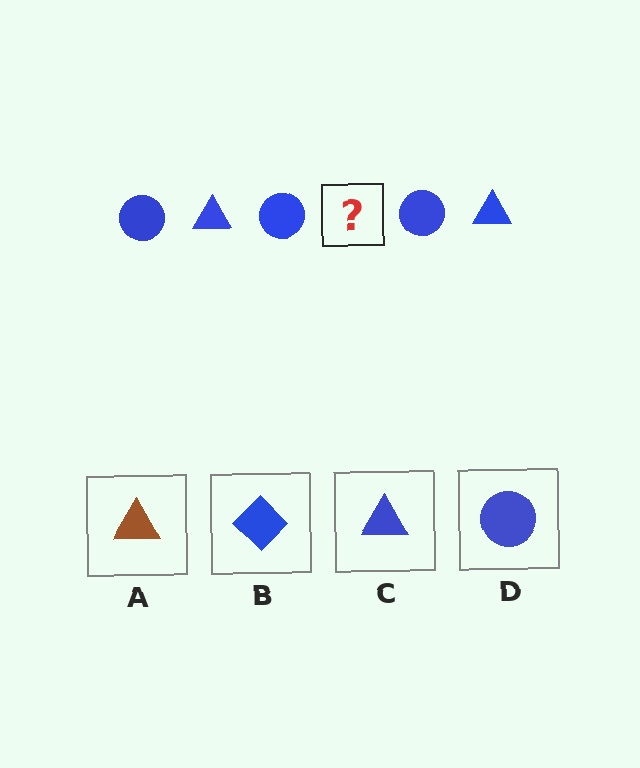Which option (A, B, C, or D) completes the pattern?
C.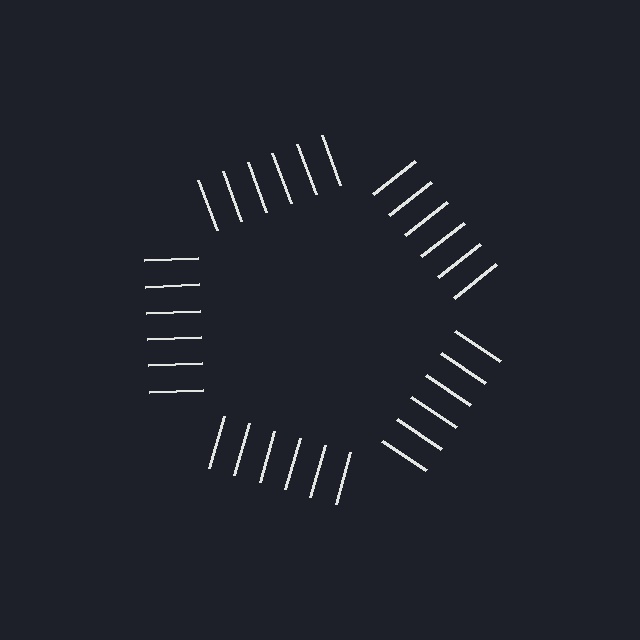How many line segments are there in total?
30 — 6 along each of the 5 edges.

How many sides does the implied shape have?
5 sides — the line-ends trace a pentagon.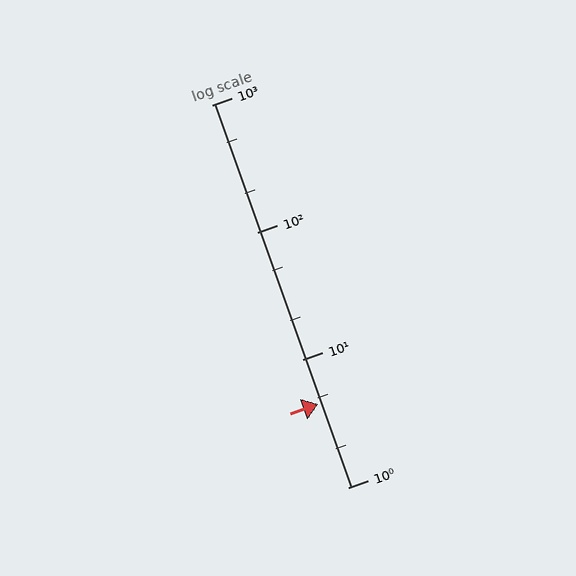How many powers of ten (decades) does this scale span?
The scale spans 3 decades, from 1 to 1000.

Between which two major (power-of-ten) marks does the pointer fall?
The pointer is between 1 and 10.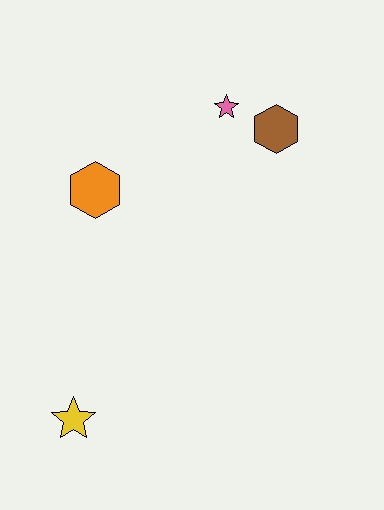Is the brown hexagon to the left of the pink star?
No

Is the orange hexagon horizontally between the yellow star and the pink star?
Yes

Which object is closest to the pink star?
The brown hexagon is closest to the pink star.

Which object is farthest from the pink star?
The yellow star is farthest from the pink star.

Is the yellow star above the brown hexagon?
No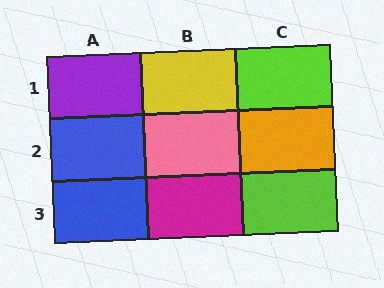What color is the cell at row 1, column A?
Purple.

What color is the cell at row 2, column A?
Blue.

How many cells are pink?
1 cell is pink.